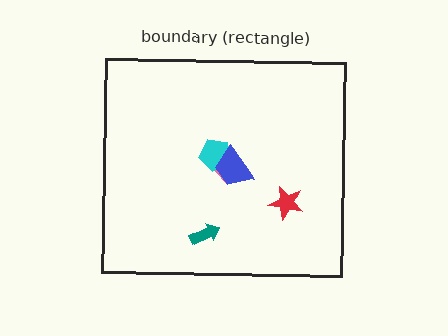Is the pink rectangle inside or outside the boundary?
Inside.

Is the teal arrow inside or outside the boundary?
Inside.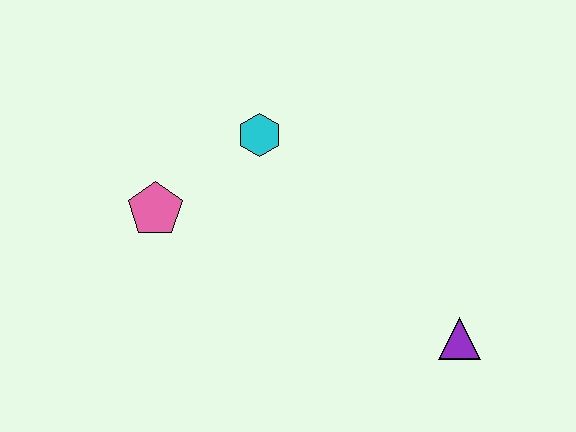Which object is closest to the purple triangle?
The cyan hexagon is closest to the purple triangle.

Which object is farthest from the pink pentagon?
The purple triangle is farthest from the pink pentagon.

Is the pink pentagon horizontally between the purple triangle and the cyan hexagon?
No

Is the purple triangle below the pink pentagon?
Yes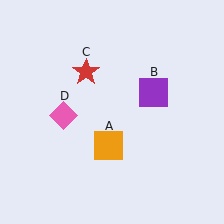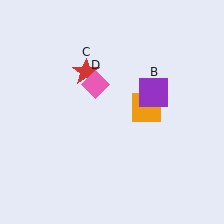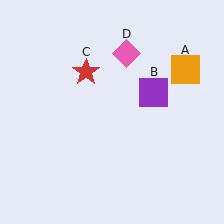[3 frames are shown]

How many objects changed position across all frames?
2 objects changed position: orange square (object A), pink diamond (object D).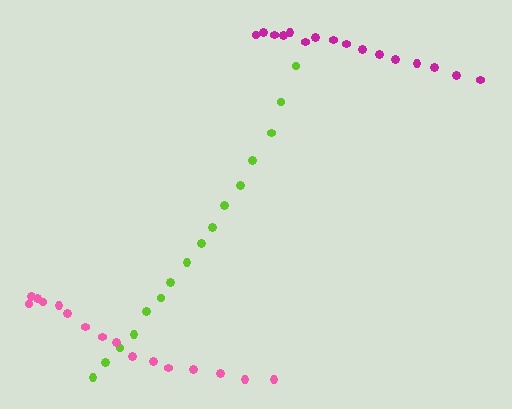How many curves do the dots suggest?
There are 3 distinct paths.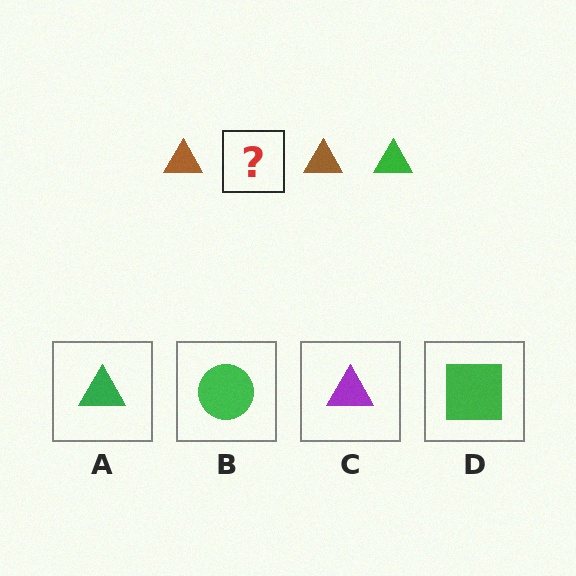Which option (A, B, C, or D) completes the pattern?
A.